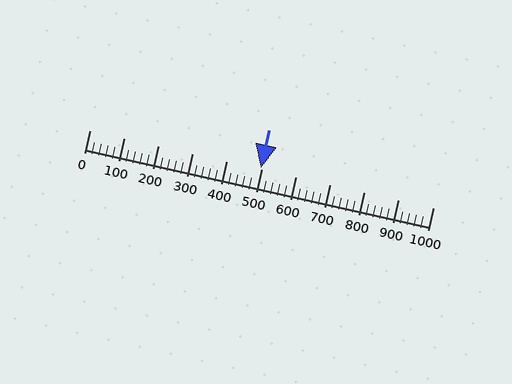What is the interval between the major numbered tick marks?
The major tick marks are spaced 100 units apart.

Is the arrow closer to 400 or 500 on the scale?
The arrow is closer to 500.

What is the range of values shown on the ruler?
The ruler shows values from 0 to 1000.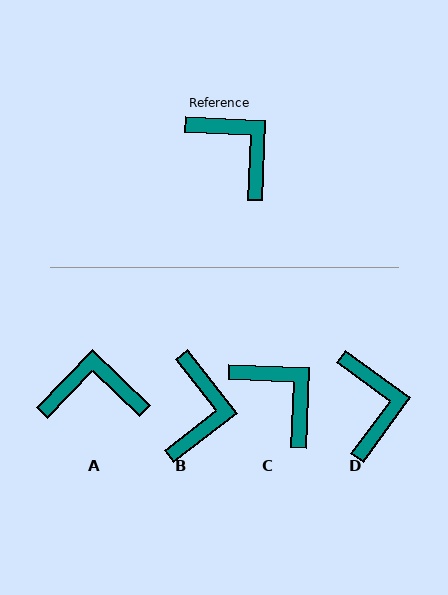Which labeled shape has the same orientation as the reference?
C.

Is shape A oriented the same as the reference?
No, it is off by about 49 degrees.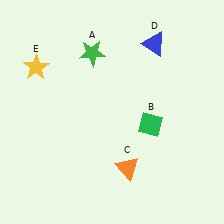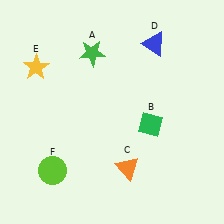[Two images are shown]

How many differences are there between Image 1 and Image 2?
There is 1 difference between the two images.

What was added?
A lime circle (F) was added in Image 2.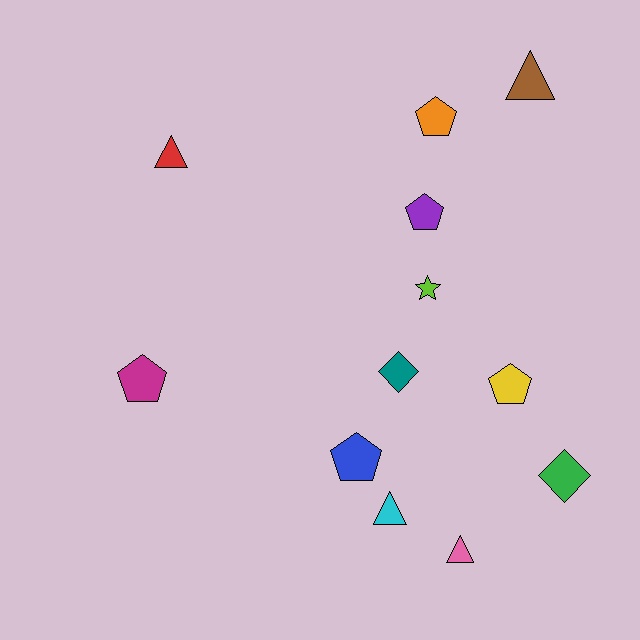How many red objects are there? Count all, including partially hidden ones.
There is 1 red object.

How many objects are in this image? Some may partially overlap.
There are 12 objects.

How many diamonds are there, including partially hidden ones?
There are 2 diamonds.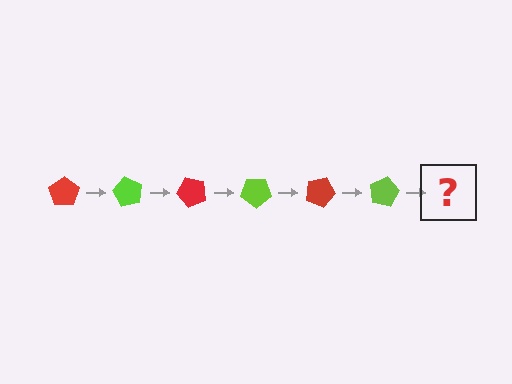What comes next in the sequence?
The next element should be a red pentagon, rotated 360 degrees from the start.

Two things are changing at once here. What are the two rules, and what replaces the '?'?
The two rules are that it rotates 60 degrees each step and the color cycles through red and lime. The '?' should be a red pentagon, rotated 360 degrees from the start.